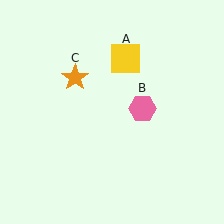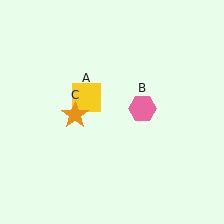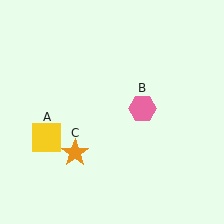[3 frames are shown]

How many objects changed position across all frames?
2 objects changed position: yellow square (object A), orange star (object C).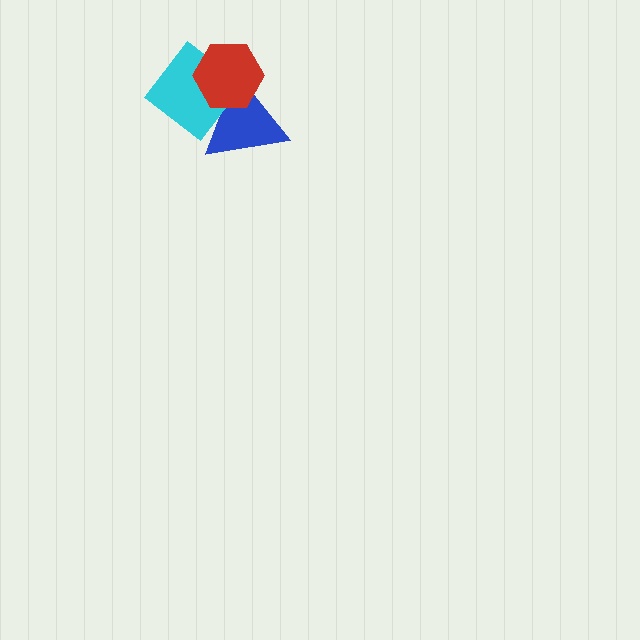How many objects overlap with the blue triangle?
2 objects overlap with the blue triangle.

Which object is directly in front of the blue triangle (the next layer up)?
The cyan diamond is directly in front of the blue triangle.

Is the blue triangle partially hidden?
Yes, it is partially covered by another shape.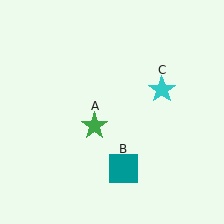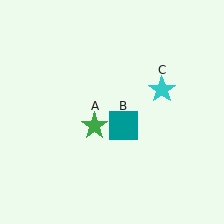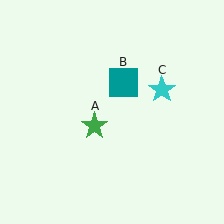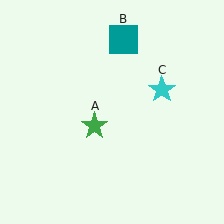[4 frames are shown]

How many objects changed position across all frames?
1 object changed position: teal square (object B).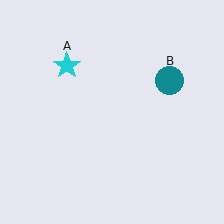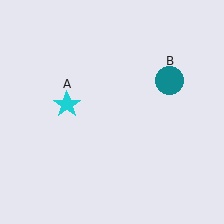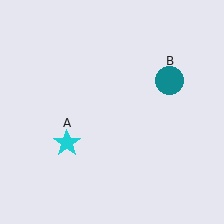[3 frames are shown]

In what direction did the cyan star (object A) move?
The cyan star (object A) moved down.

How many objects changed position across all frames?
1 object changed position: cyan star (object A).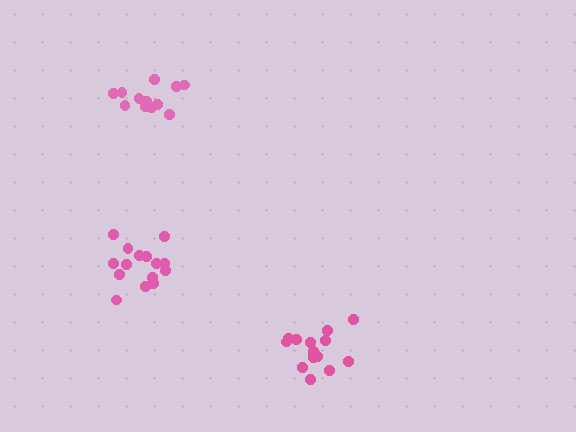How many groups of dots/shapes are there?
There are 3 groups.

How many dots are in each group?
Group 1: 12 dots, Group 2: 15 dots, Group 3: 15 dots (42 total).